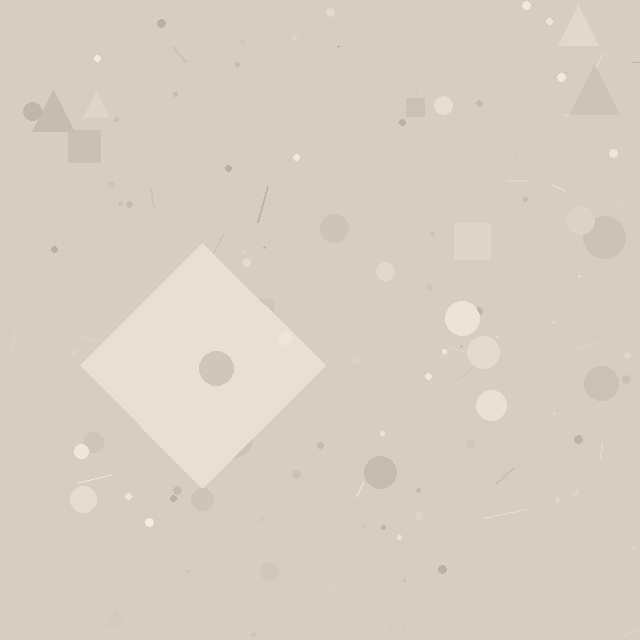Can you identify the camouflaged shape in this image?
The camouflaged shape is a diamond.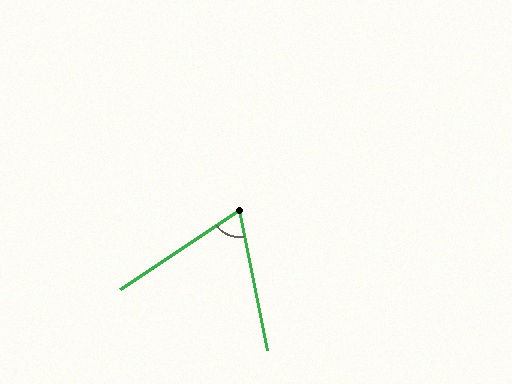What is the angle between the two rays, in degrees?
Approximately 68 degrees.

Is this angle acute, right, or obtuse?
It is acute.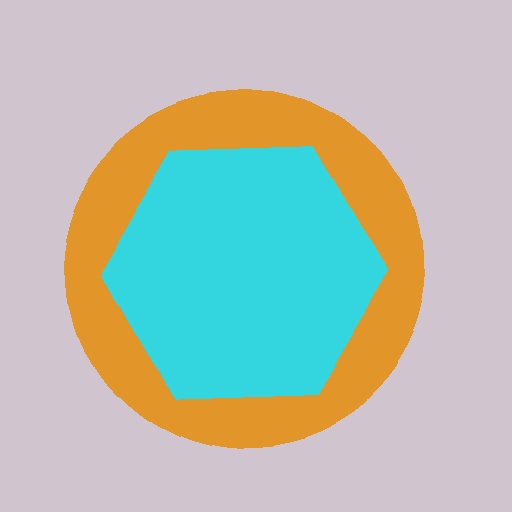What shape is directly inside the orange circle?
The cyan hexagon.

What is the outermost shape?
The orange circle.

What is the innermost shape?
The cyan hexagon.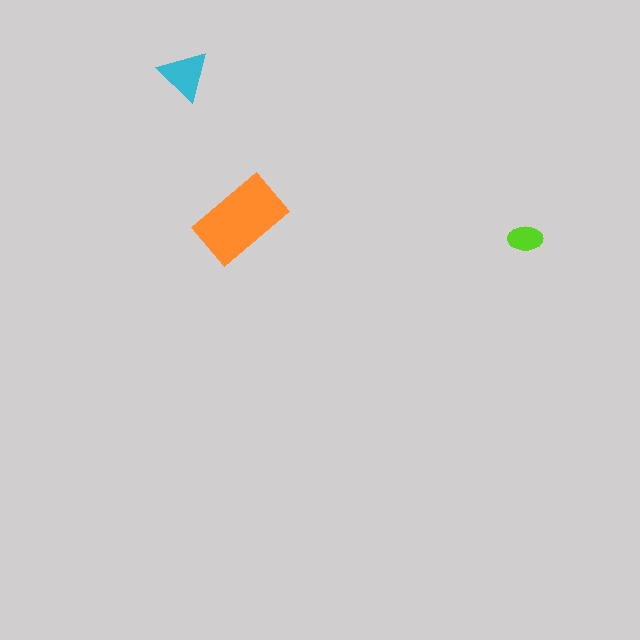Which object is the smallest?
The lime ellipse.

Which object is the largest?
The orange rectangle.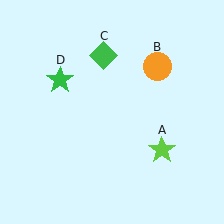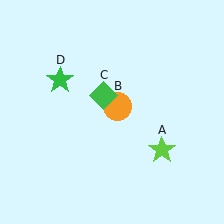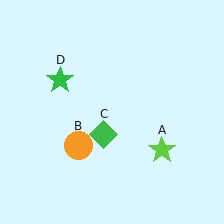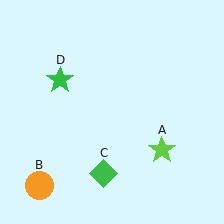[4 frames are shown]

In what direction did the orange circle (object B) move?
The orange circle (object B) moved down and to the left.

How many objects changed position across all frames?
2 objects changed position: orange circle (object B), green diamond (object C).